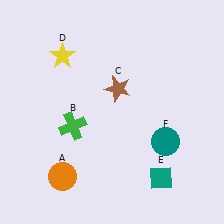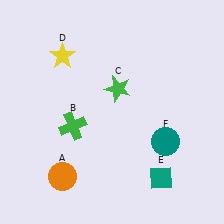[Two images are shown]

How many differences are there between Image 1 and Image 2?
There is 1 difference between the two images.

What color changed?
The star (C) changed from brown in Image 1 to green in Image 2.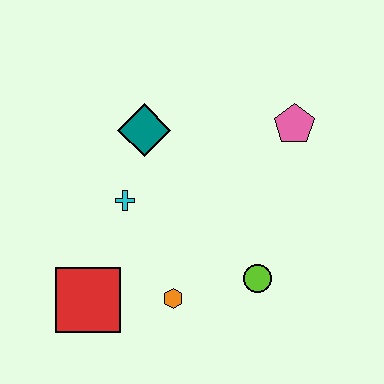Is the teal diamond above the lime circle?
Yes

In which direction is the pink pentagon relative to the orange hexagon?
The pink pentagon is above the orange hexagon.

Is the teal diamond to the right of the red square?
Yes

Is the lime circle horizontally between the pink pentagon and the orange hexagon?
Yes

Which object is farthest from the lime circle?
The teal diamond is farthest from the lime circle.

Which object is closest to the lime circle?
The orange hexagon is closest to the lime circle.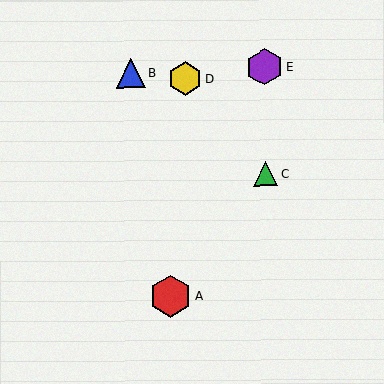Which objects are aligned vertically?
Objects C, E are aligned vertically.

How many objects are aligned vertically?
2 objects (C, E) are aligned vertically.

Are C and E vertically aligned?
Yes, both are at x≈265.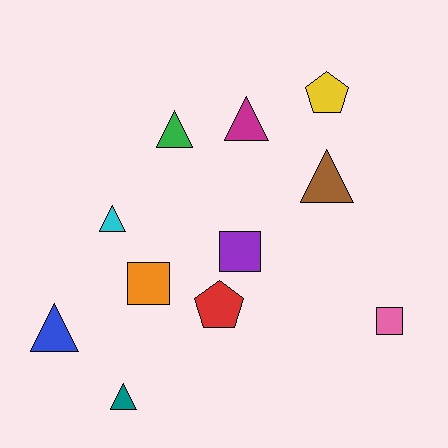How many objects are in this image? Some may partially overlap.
There are 11 objects.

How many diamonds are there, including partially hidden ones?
There are no diamonds.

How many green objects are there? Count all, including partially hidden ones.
There is 1 green object.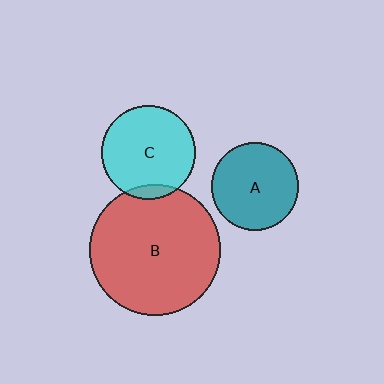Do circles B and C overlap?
Yes.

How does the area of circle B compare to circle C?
Approximately 1.9 times.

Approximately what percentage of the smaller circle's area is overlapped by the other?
Approximately 10%.